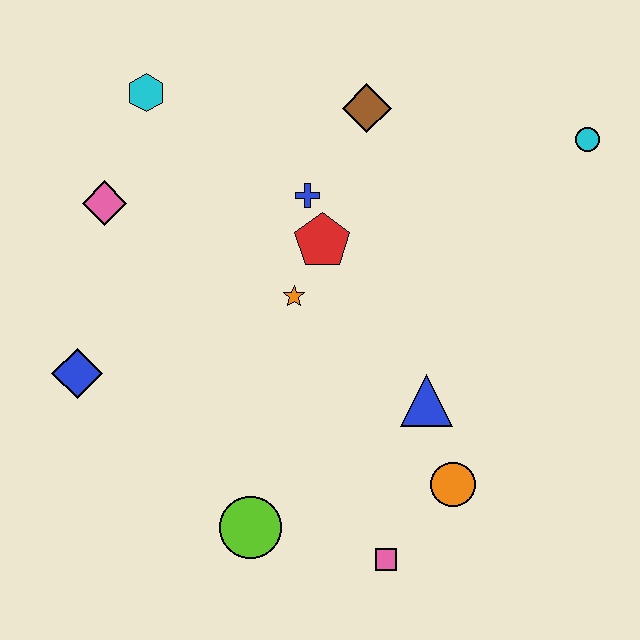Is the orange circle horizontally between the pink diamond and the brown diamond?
No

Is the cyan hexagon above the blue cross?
Yes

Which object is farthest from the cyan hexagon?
The pink square is farthest from the cyan hexagon.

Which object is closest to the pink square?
The orange circle is closest to the pink square.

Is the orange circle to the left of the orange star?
No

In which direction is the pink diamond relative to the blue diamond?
The pink diamond is above the blue diamond.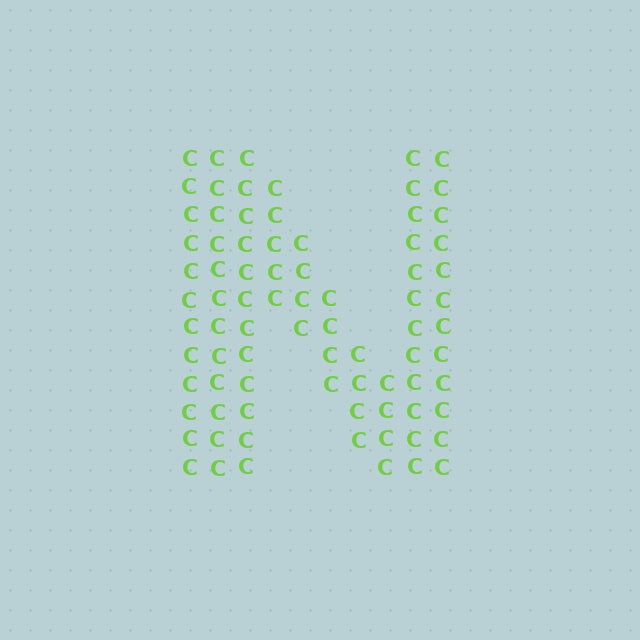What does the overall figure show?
The overall figure shows the letter N.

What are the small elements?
The small elements are letter C's.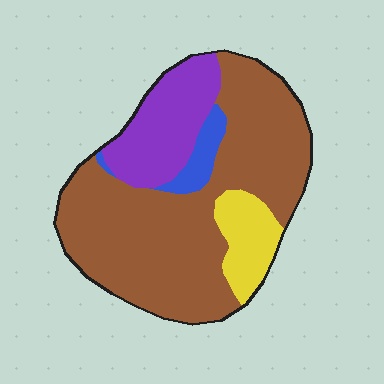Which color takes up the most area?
Brown, at roughly 65%.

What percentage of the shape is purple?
Purple takes up about one fifth (1/5) of the shape.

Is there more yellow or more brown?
Brown.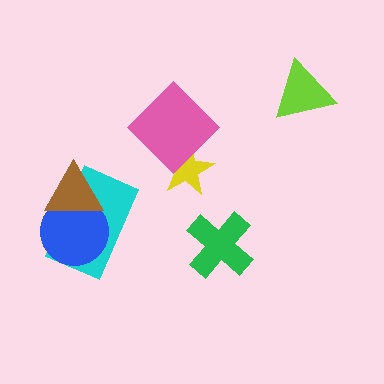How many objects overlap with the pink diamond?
1 object overlaps with the pink diamond.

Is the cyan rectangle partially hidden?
Yes, it is partially covered by another shape.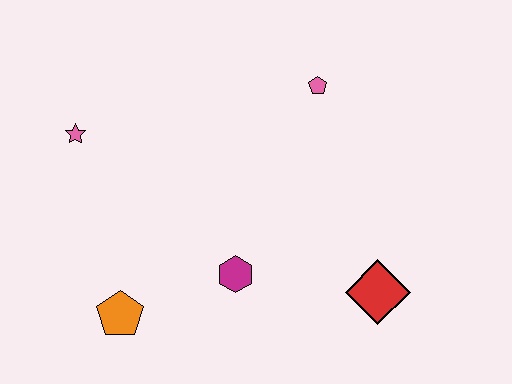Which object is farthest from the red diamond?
The pink star is farthest from the red diamond.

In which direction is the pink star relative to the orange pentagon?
The pink star is above the orange pentagon.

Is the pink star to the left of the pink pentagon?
Yes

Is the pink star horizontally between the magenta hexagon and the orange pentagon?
No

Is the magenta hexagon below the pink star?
Yes